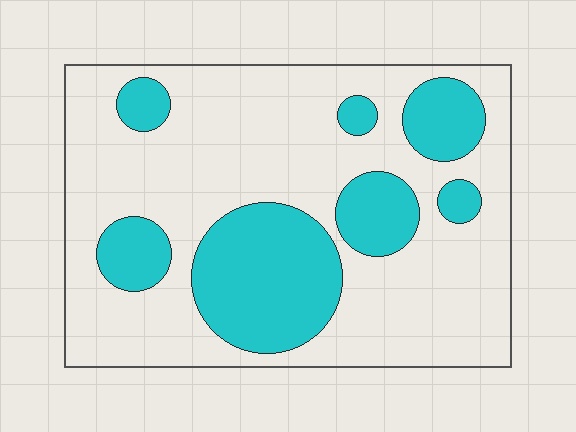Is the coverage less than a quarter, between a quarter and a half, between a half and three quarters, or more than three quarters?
Between a quarter and a half.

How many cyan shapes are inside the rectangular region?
7.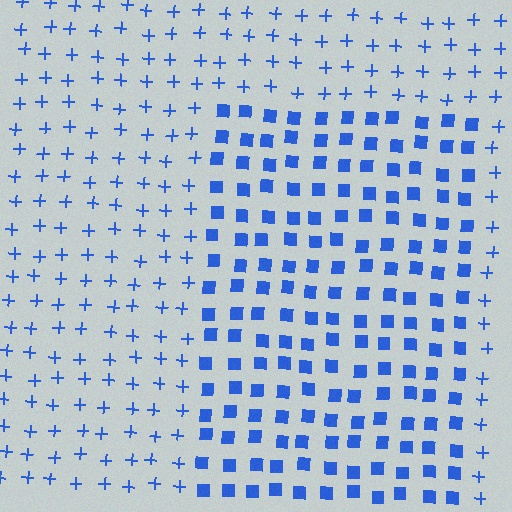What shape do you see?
I see a rectangle.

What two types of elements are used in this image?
The image uses squares inside the rectangle region and plus signs outside it.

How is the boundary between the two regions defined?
The boundary is defined by a change in element shape: squares inside vs. plus signs outside. All elements share the same color and spacing.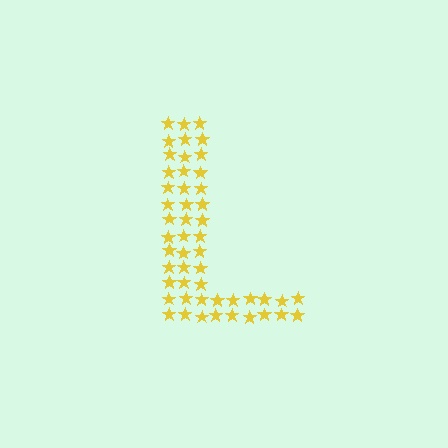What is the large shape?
The large shape is the letter L.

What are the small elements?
The small elements are stars.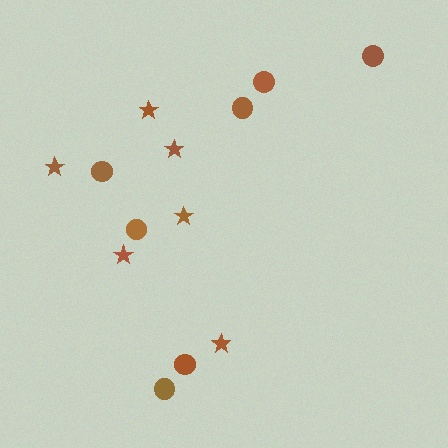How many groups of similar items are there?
There are 2 groups: one group of stars (6) and one group of circles (7).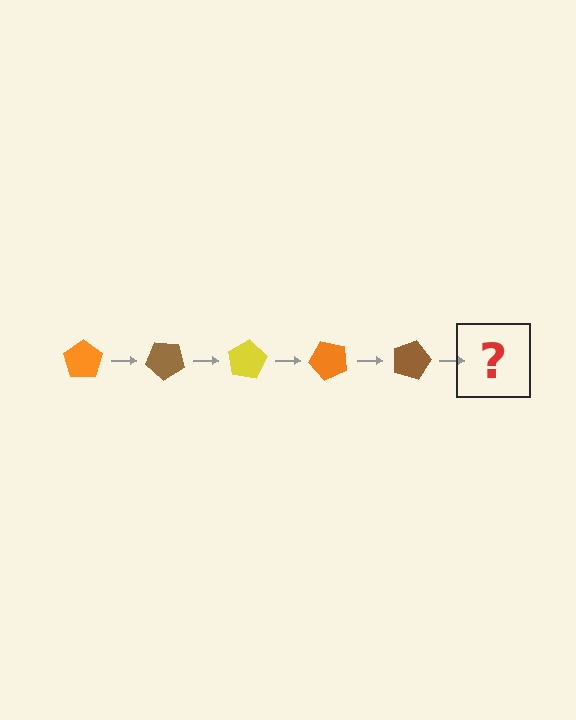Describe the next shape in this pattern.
It should be a yellow pentagon, rotated 200 degrees from the start.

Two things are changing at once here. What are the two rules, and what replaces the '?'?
The two rules are that it rotates 40 degrees each step and the color cycles through orange, brown, and yellow. The '?' should be a yellow pentagon, rotated 200 degrees from the start.